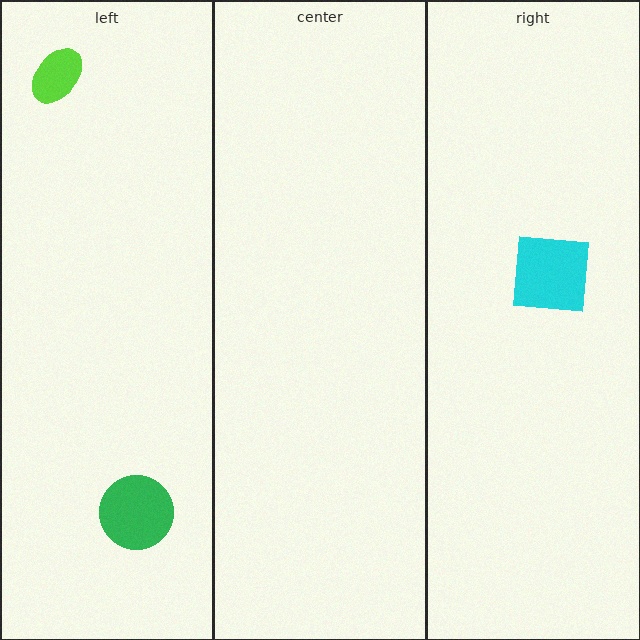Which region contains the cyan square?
The right region.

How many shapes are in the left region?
2.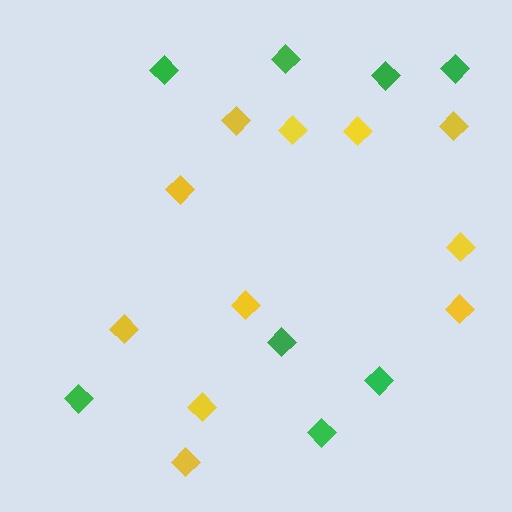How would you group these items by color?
There are 2 groups: one group of yellow diamonds (11) and one group of green diamonds (8).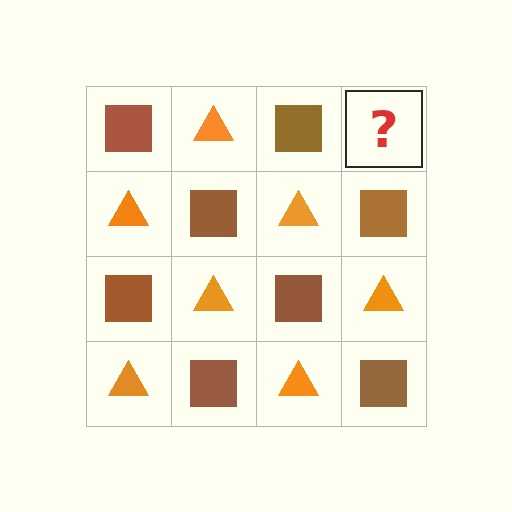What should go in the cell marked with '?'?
The missing cell should contain an orange triangle.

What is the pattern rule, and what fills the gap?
The rule is that it alternates brown square and orange triangle in a checkerboard pattern. The gap should be filled with an orange triangle.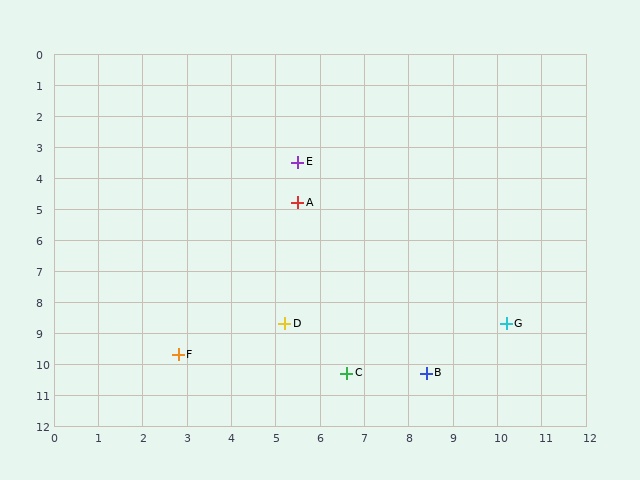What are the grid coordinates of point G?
Point G is at approximately (10.2, 8.7).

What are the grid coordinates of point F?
Point F is at approximately (2.8, 9.7).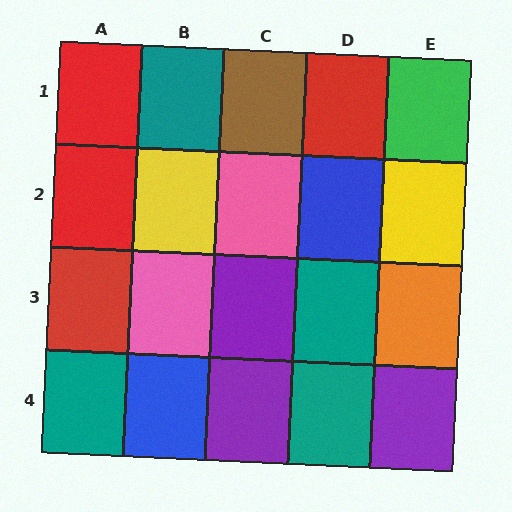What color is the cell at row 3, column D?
Teal.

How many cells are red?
4 cells are red.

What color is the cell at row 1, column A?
Red.